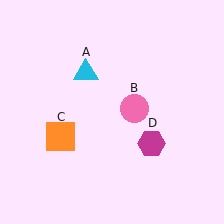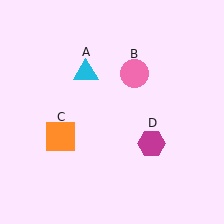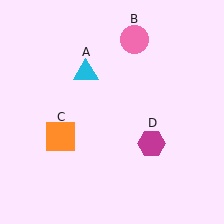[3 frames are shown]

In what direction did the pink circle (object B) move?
The pink circle (object B) moved up.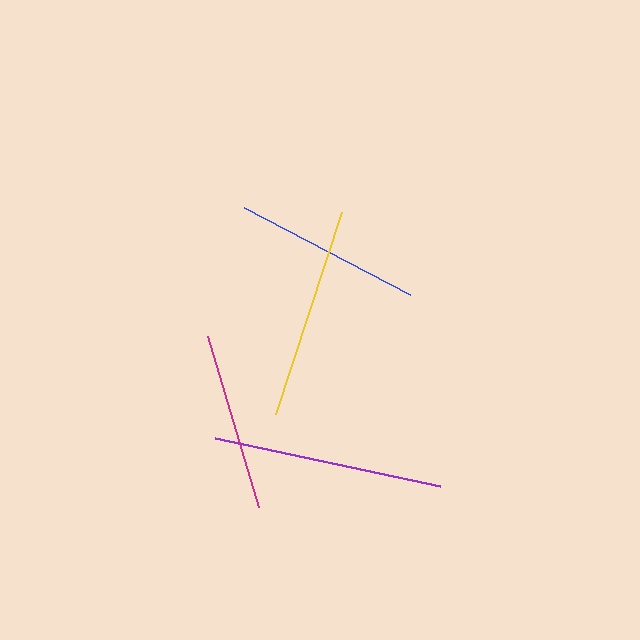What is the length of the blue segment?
The blue segment is approximately 188 pixels long.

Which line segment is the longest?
The purple line is the longest at approximately 230 pixels.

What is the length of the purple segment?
The purple segment is approximately 230 pixels long.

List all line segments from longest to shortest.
From longest to shortest: purple, yellow, blue, magenta.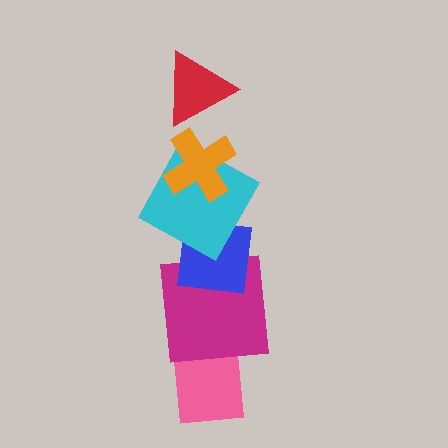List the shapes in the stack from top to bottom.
From top to bottom: the red triangle, the orange cross, the cyan square, the blue square, the magenta square, the pink rectangle.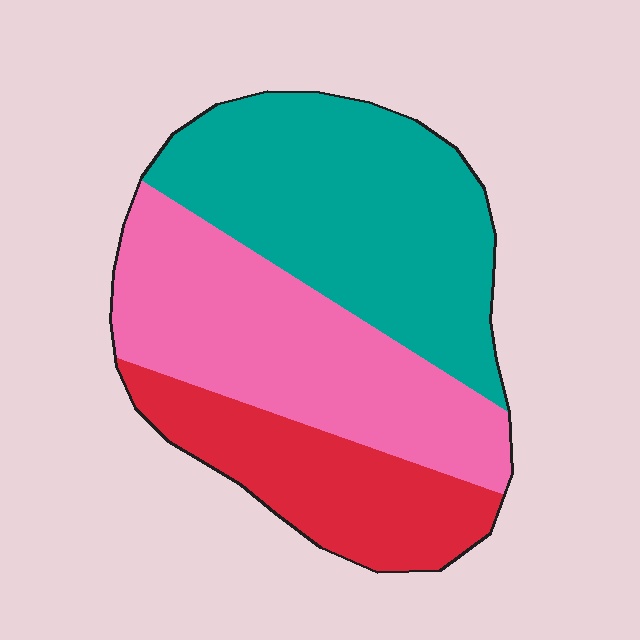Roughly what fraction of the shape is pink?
Pink covers roughly 35% of the shape.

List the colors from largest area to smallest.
From largest to smallest: teal, pink, red.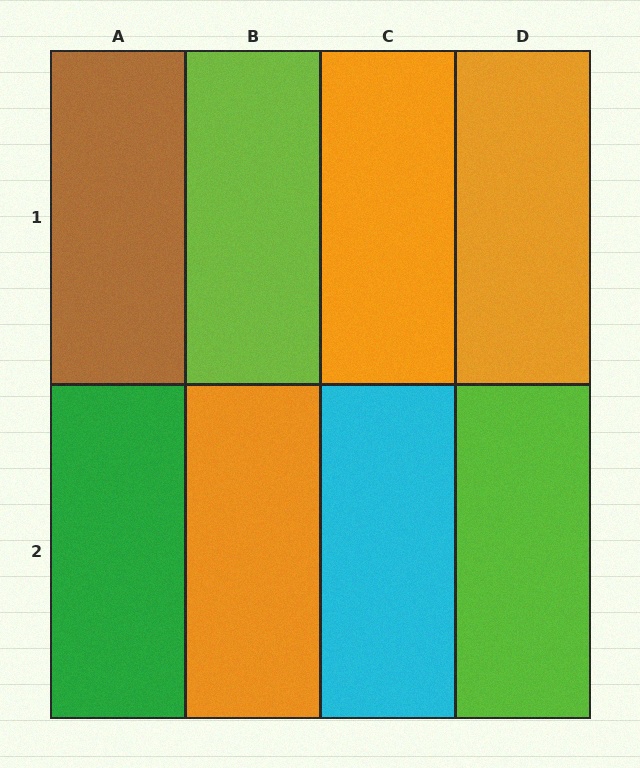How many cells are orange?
3 cells are orange.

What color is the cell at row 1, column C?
Orange.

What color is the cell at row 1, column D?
Orange.